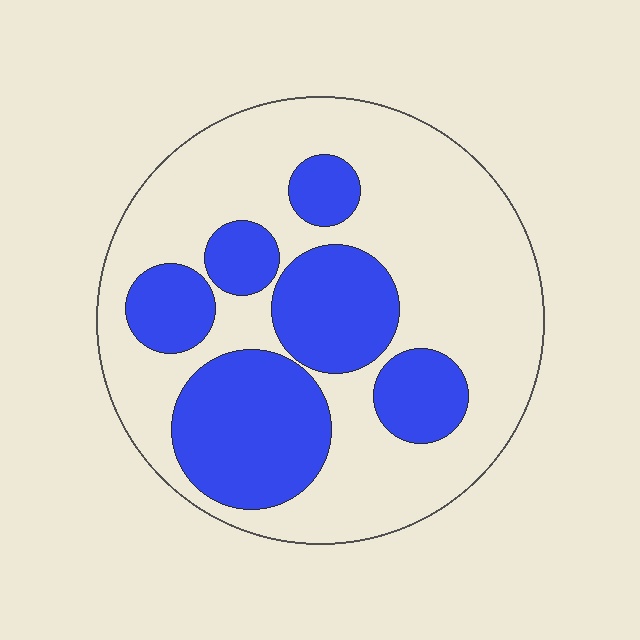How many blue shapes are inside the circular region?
6.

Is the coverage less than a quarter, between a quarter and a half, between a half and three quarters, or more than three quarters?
Between a quarter and a half.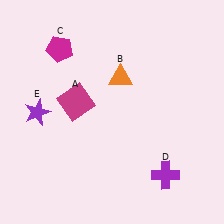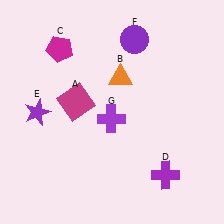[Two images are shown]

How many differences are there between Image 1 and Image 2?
There are 2 differences between the two images.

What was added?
A purple circle (F), a purple cross (G) were added in Image 2.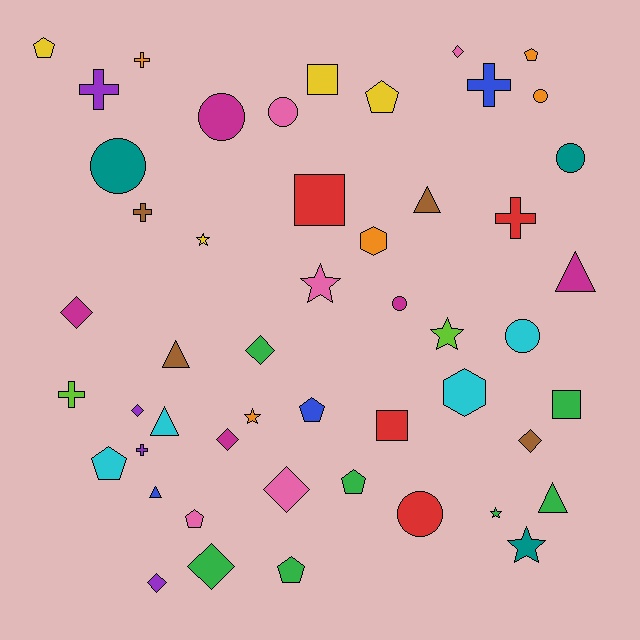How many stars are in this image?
There are 6 stars.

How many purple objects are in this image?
There are 4 purple objects.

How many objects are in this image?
There are 50 objects.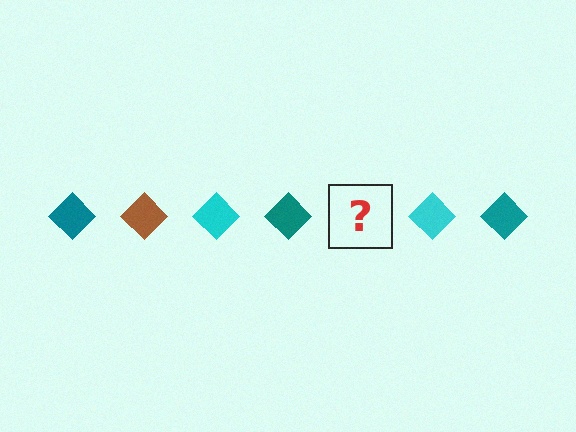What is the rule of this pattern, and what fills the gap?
The rule is that the pattern cycles through teal, brown, cyan diamonds. The gap should be filled with a brown diamond.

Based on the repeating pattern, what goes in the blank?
The blank should be a brown diamond.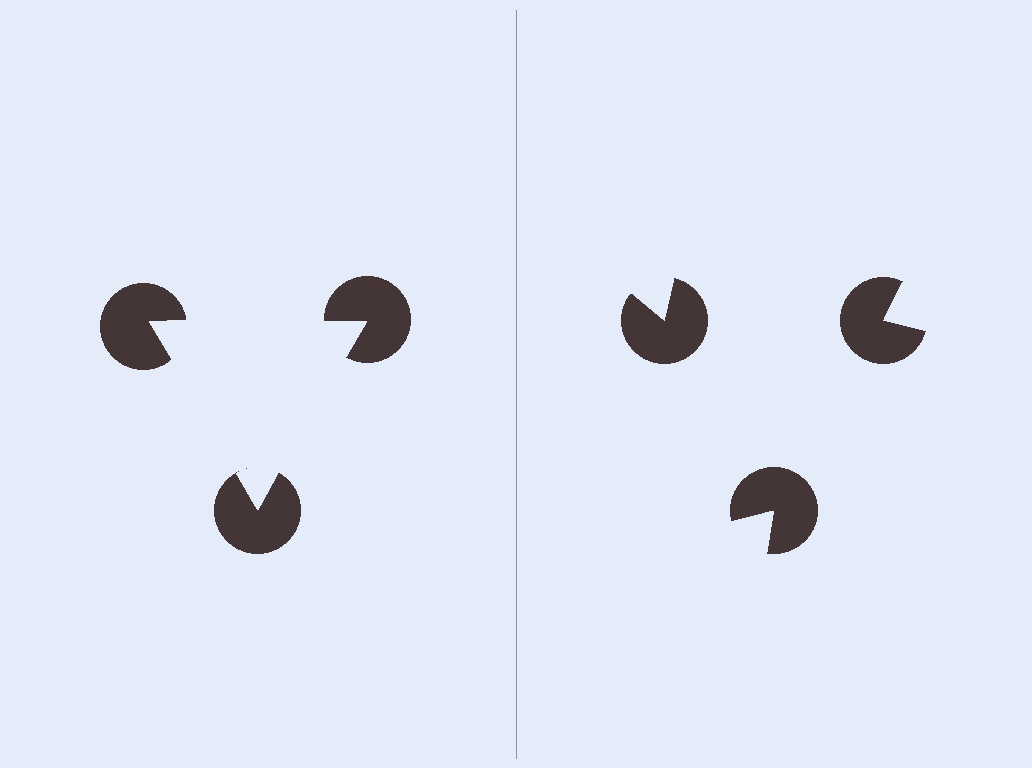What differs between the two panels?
The pac-man discs are positioned identically on both sides; only the wedge orientations differ. On the left they align to a triangle; on the right they are misaligned.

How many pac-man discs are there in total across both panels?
6 — 3 on each side.